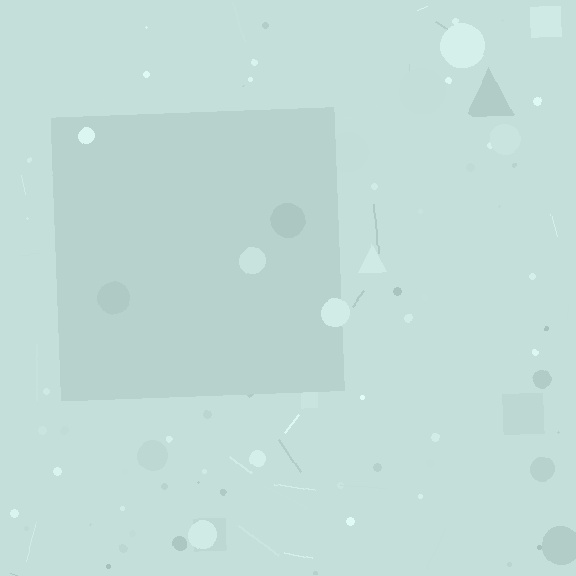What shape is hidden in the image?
A square is hidden in the image.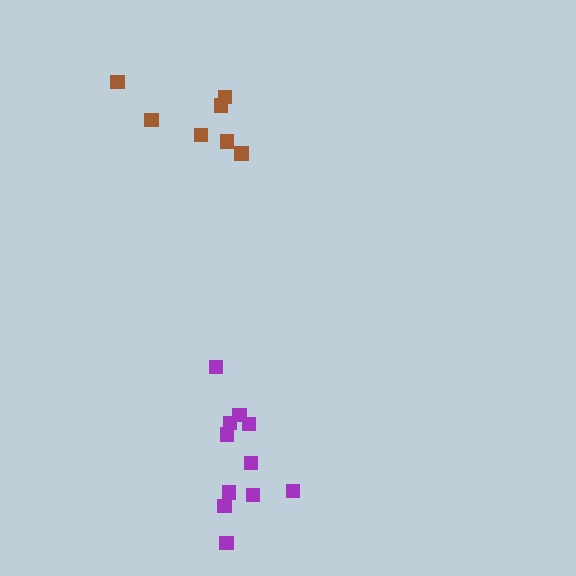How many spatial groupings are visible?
There are 2 spatial groupings.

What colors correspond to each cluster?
The clusters are colored: brown, purple.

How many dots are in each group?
Group 1: 7 dots, Group 2: 11 dots (18 total).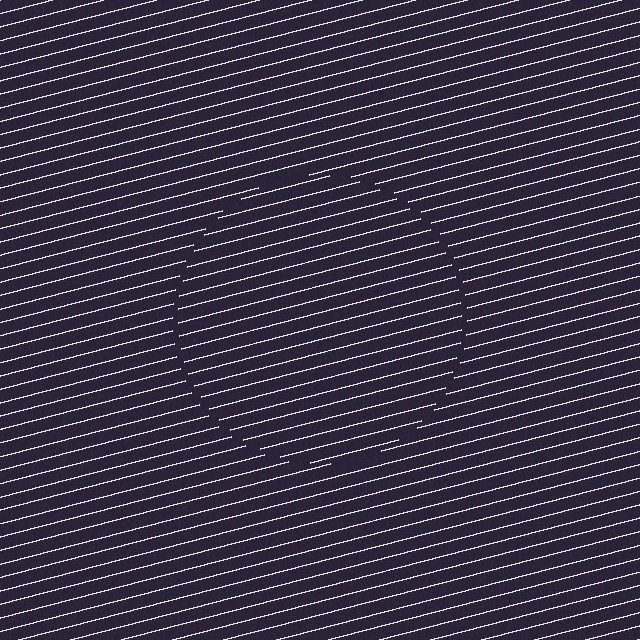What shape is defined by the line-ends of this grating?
An illusory circle. The interior of the shape contains the same grating, shifted by half a period — the contour is defined by the phase discontinuity where line-ends from the inner and outer gratings abut.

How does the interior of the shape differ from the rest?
The interior of the shape contains the same grating, shifted by half a period — the contour is defined by the phase discontinuity where line-ends from the inner and outer gratings abut.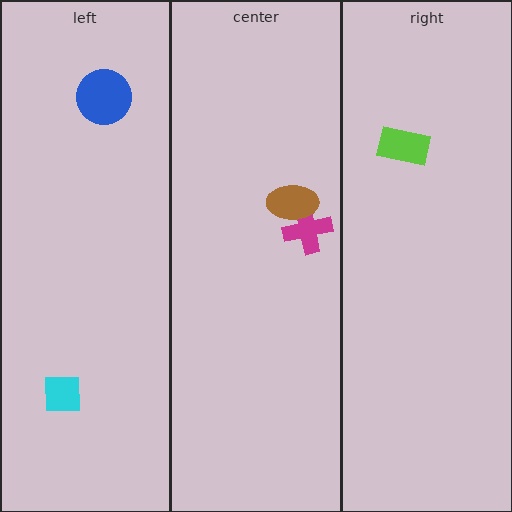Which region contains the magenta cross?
The center region.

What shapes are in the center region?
The magenta cross, the brown ellipse.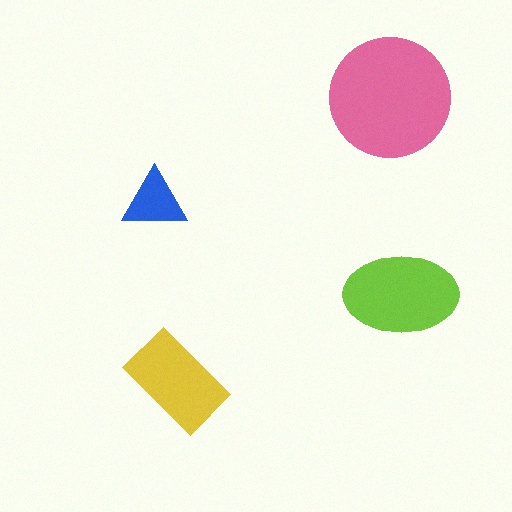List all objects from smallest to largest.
The blue triangle, the yellow rectangle, the lime ellipse, the pink circle.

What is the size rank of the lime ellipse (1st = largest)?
2nd.